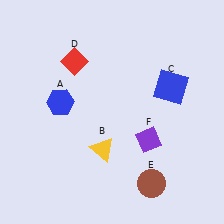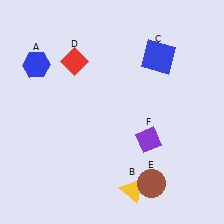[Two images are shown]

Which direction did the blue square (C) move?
The blue square (C) moved up.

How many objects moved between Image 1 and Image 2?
3 objects moved between the two images.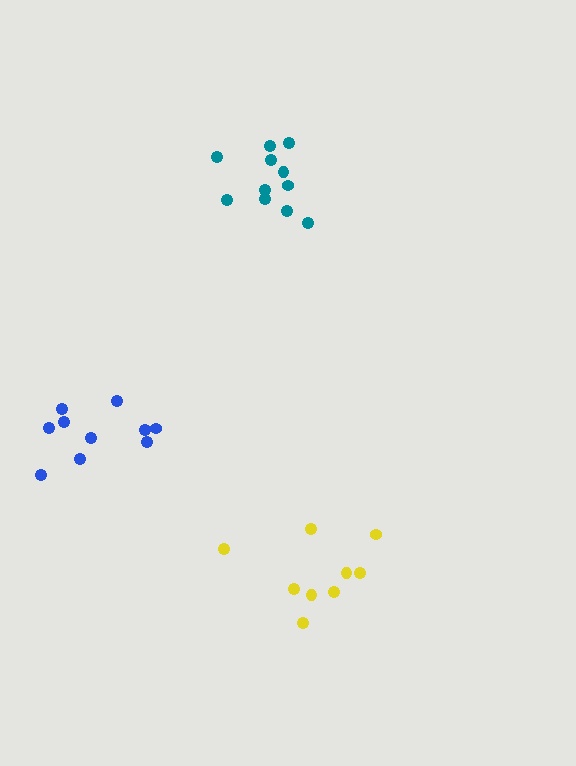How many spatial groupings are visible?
There are 3 spatial groupings.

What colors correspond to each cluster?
The clusters are colored: blue, yellow, teal.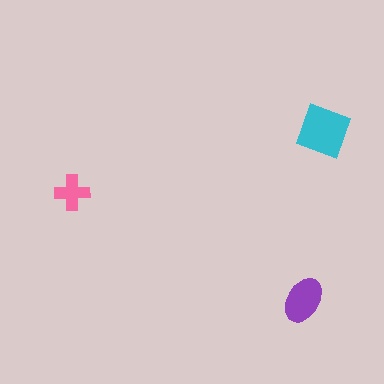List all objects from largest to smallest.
The cyan diamond, the purple ellipse, the pink cross.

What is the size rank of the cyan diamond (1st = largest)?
1st.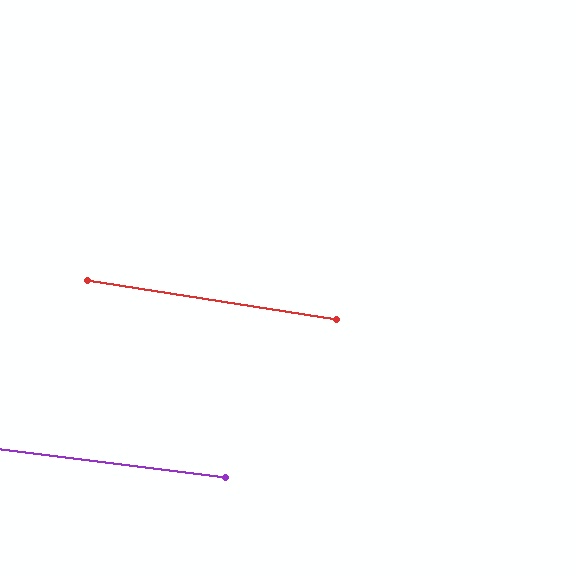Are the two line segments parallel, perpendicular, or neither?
Parallel — their directions differ by only 1.7°.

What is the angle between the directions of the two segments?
Approximately 2 degrees.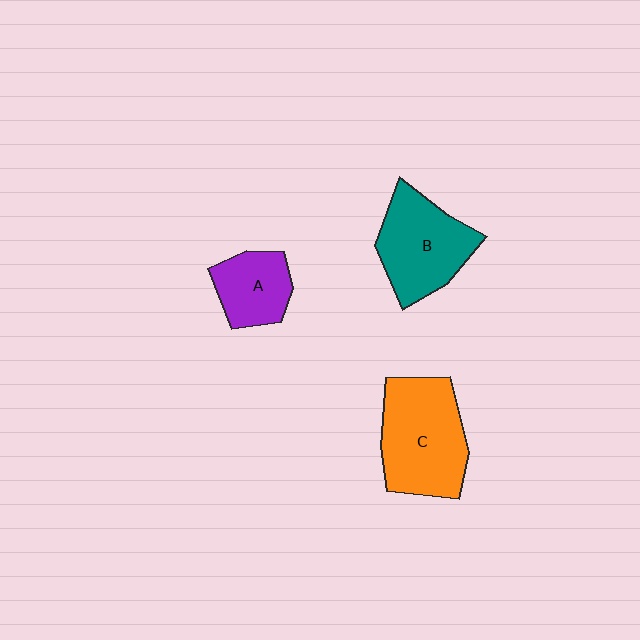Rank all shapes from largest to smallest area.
From largest to smallest: C (orange), B (teal), A (purple).